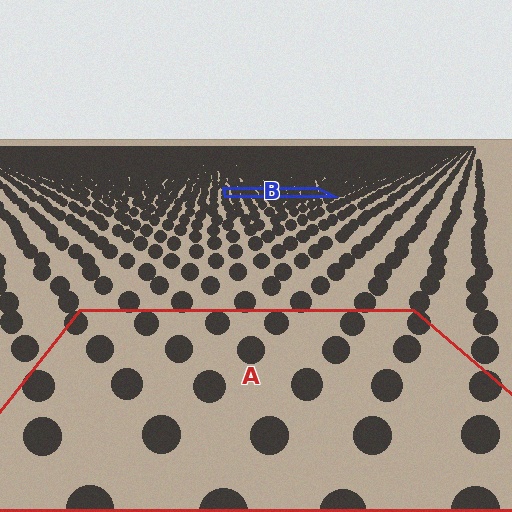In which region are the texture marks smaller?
The texture marks are smaller in region B, because it is farther away.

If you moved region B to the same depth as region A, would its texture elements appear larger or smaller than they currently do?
They would appear larger. At a closer depth, the same texture elements are projected at a bigger on-screen size.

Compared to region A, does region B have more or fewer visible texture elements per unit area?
Region B has more texture elements per unit area — they are packed more densely because it is farther away.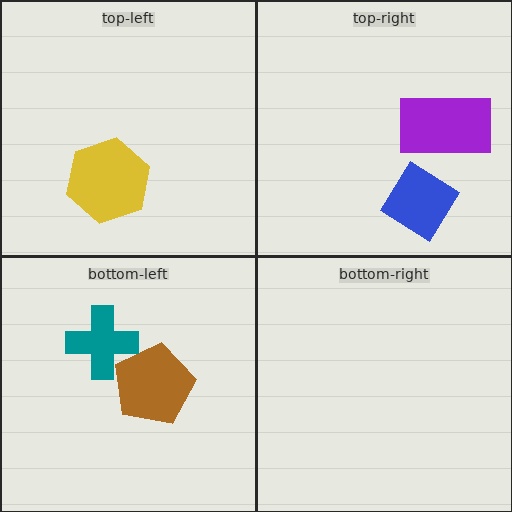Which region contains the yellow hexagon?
The top-left region.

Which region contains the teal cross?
The bottom-left region.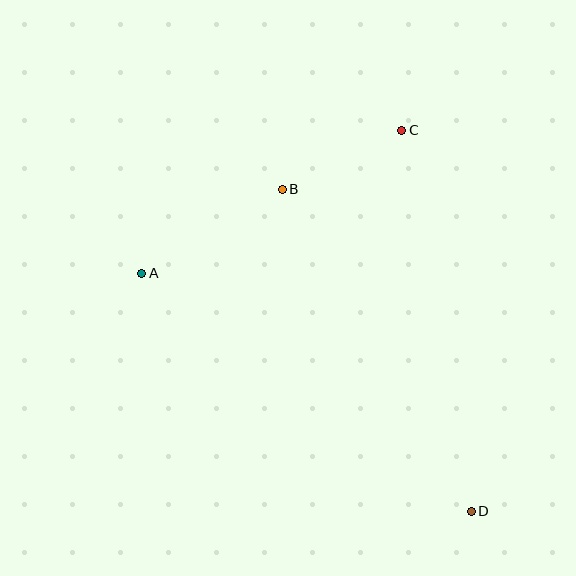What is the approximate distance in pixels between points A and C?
The distance between A and C is approximately 297 pixels.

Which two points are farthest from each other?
Points A and D are farthest from each other.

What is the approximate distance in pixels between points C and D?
The distance between C and D is approximately 387 pixels.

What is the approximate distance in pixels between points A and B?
The distance between A and B is approximately 164 pixels.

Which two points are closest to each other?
Points B and C are closest to each other.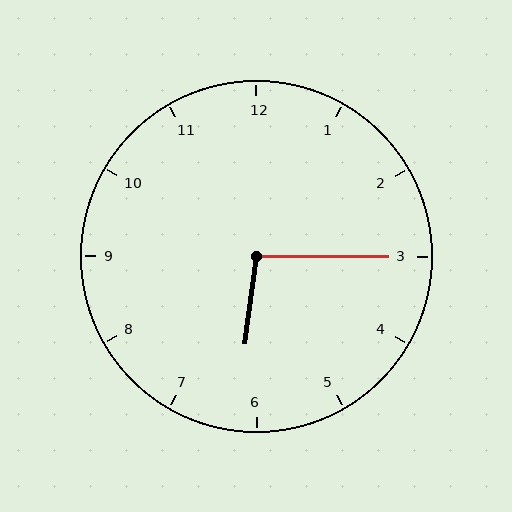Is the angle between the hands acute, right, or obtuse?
It is obtuse.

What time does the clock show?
6:15.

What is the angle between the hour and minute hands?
Approximately 98 degrees.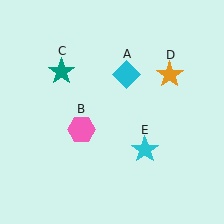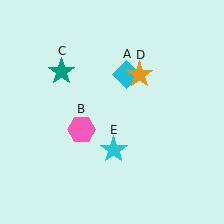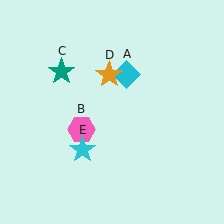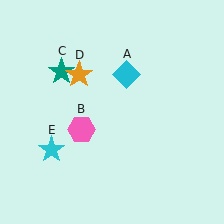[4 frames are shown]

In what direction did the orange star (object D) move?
The orange star (object D) moved left.